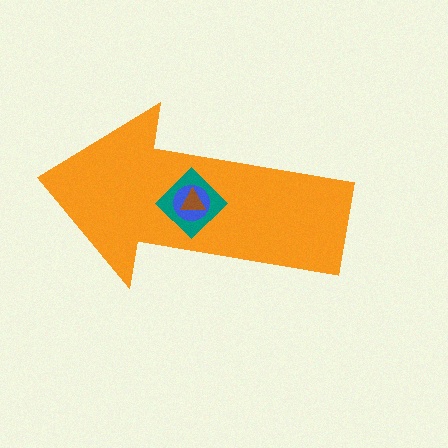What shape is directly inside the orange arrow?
The teal diamond.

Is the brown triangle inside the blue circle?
Yes.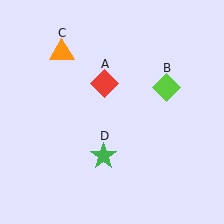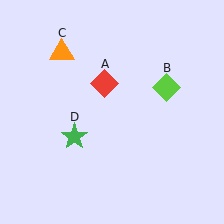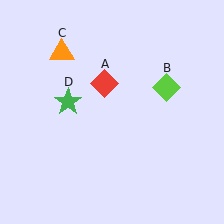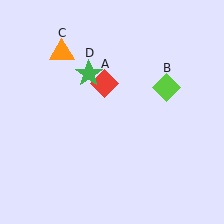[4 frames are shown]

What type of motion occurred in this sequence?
The green star (object D) rotated clockwise around the center of the scene.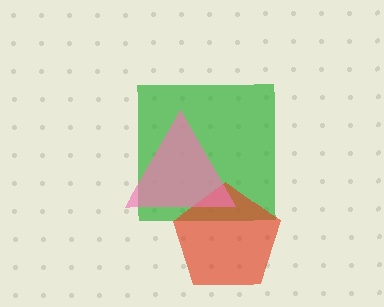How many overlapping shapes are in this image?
There are 3 overlapping shapes in the image.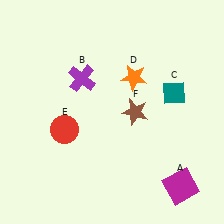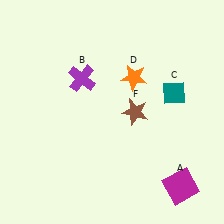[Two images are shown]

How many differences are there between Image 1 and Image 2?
There is 1 difference between the two images.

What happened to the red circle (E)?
The red circle (E) was removed in Image 2. It was in the bottom-left area of Image 1.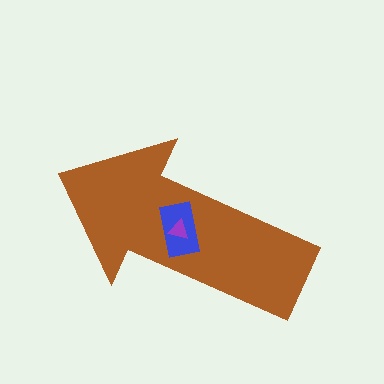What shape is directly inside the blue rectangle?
The purple triangle.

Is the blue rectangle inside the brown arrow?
Yes.